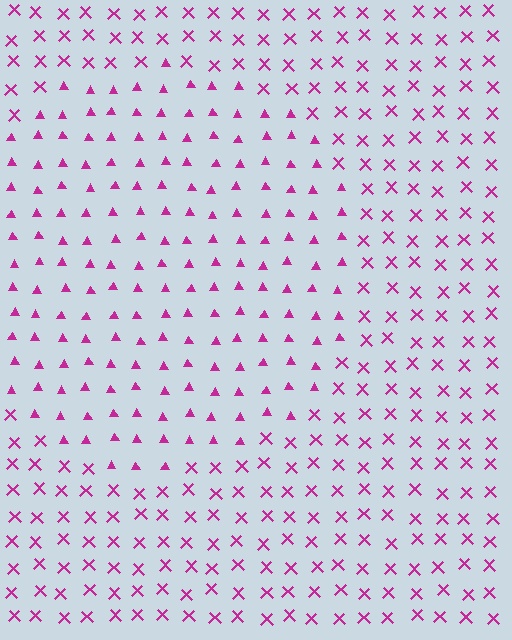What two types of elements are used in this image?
The image uses triangles inside the circle region and X marks outside it.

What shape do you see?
I see a circle.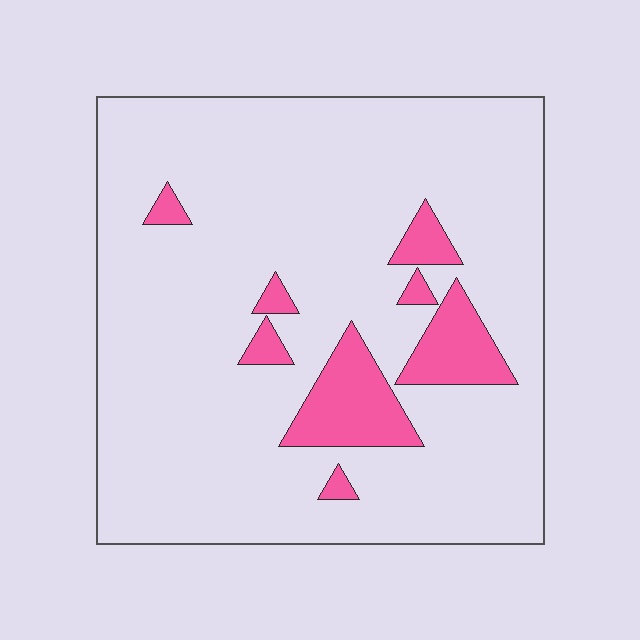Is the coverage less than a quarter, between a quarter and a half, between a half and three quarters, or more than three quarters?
Less than a quarter.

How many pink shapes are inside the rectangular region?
8.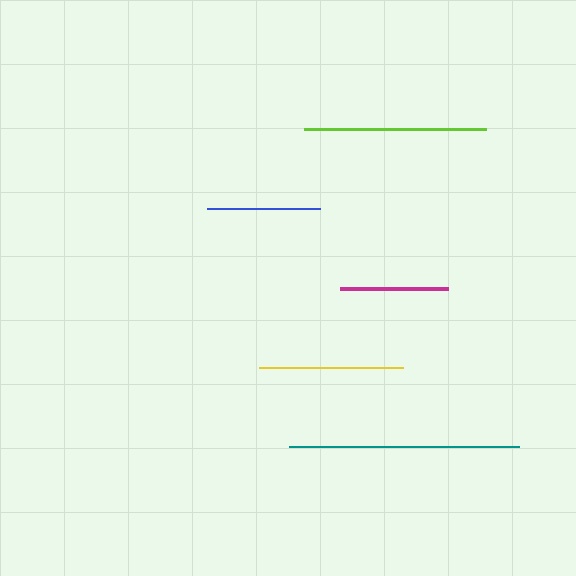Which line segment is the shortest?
The magenta line is the shortest at approximately 109 pixels.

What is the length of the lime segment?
The lime segment is approximately 181 pixels long.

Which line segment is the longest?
The teal line is the longest at approximately 230 pixels.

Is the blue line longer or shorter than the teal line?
The teal line is longer than the blue line.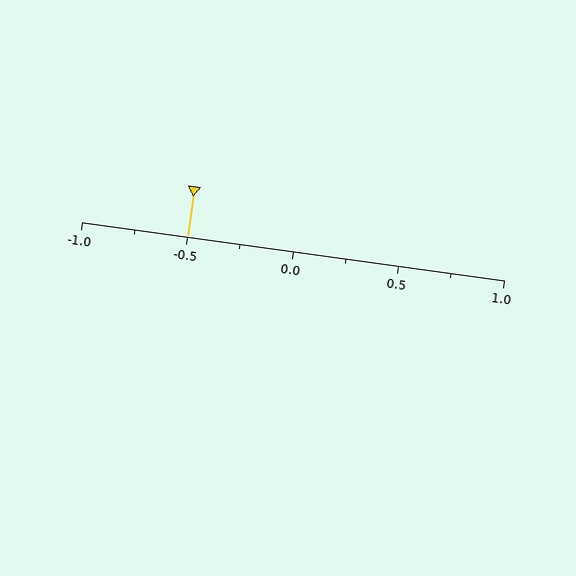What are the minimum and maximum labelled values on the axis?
The axis runs from -1.0 to 1.0.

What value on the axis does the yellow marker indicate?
The marker indicates approximately -0.5.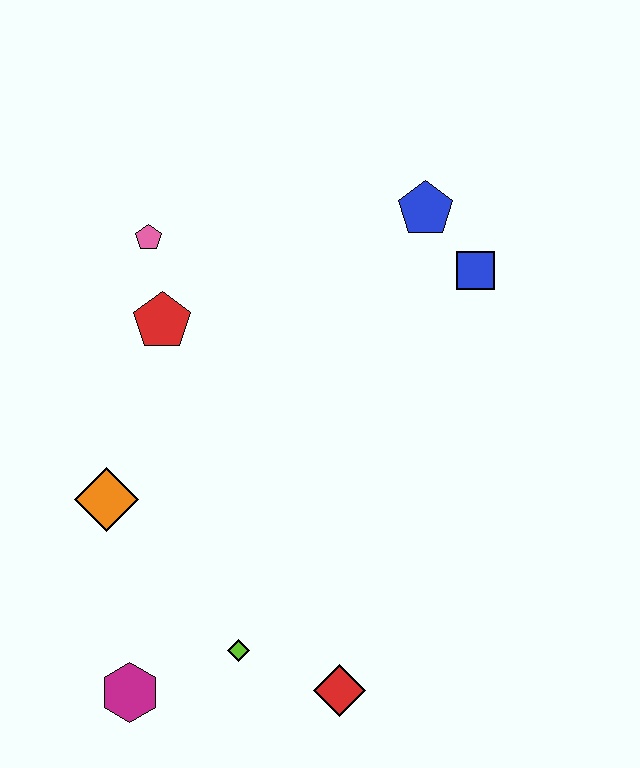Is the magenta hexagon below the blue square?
Yes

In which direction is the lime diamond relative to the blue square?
The lime diamond is below the blue square.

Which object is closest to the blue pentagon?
The blue square is closest to the blue pentagon.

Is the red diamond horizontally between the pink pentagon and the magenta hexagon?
No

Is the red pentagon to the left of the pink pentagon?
No